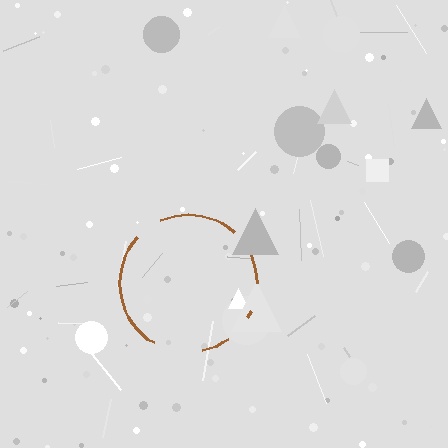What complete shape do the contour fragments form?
The contour fragments form a circle.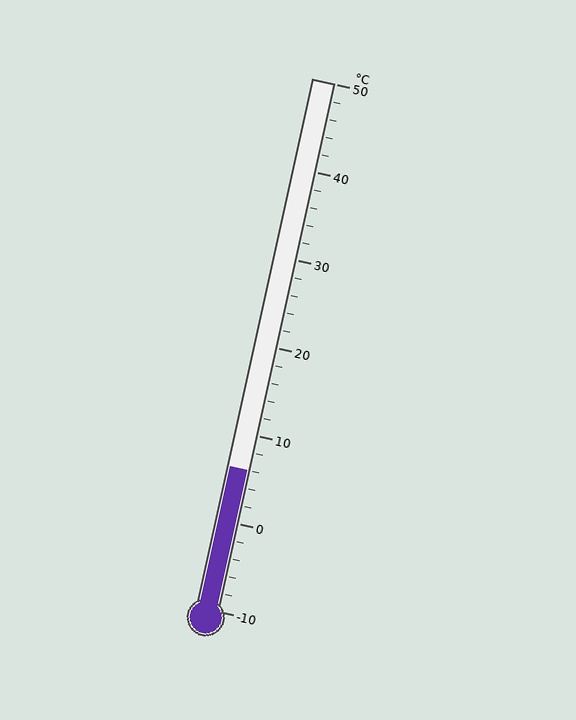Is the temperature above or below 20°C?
The temperature is below 20°C.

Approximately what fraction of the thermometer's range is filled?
The thermometer is filled to approximately 25% of its range.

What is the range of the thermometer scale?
The thermometer scale ranges from -10°C to 50°C.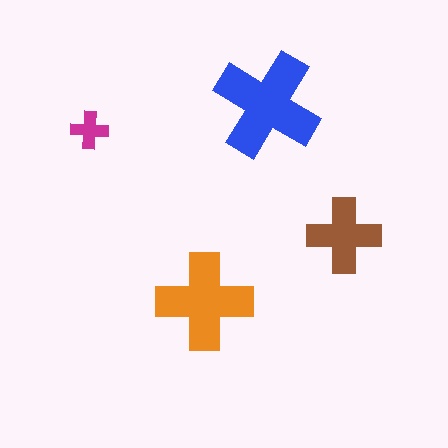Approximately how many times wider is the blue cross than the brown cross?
About 1.5 times wider.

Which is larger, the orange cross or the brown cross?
The orange one.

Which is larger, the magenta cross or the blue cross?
The blue one.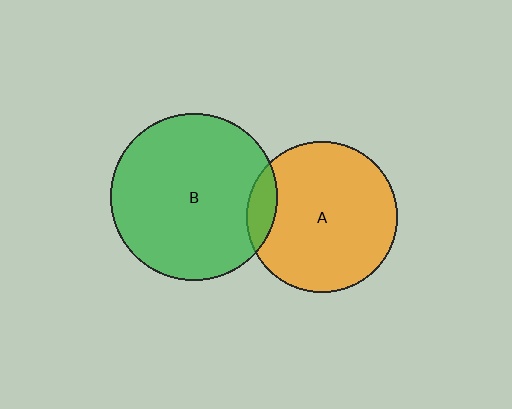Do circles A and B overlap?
Yes.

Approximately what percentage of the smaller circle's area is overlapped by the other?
Approximately 10%.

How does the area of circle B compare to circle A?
Approximately 1.2 times.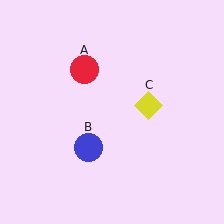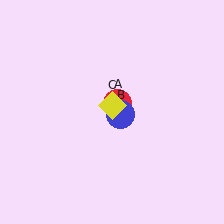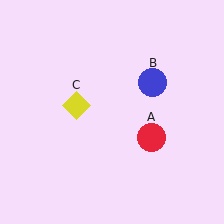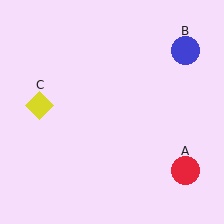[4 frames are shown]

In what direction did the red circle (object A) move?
The red circle (object A) moved down and to the right.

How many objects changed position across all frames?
3 objects changed position: red circle (object A), blue circle (object B), yellow diamond (object C).